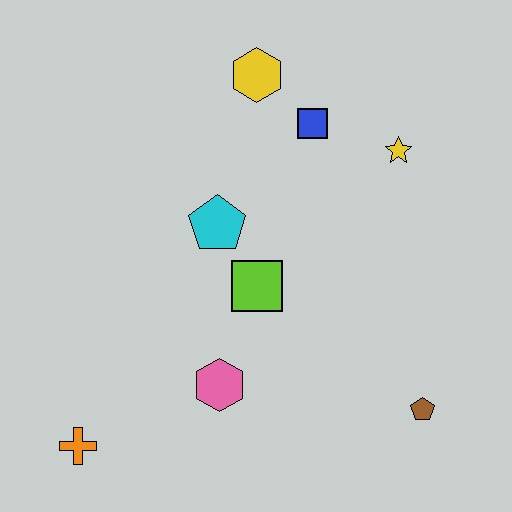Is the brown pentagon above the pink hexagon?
No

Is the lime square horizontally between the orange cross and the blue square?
Yes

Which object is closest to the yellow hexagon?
The blue square is closest to the yellow hexagon.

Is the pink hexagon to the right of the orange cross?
Yes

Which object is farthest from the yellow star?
The orange cross is farthest from the yellow star.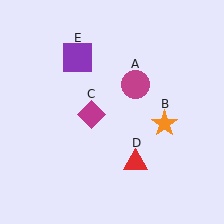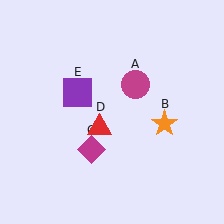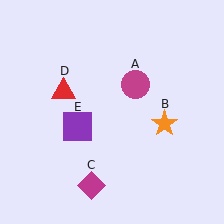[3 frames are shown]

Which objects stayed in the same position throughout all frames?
Magenta circle (object A) and orange star (object B) remained stationary.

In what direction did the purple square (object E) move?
The purple square (object E) moved down.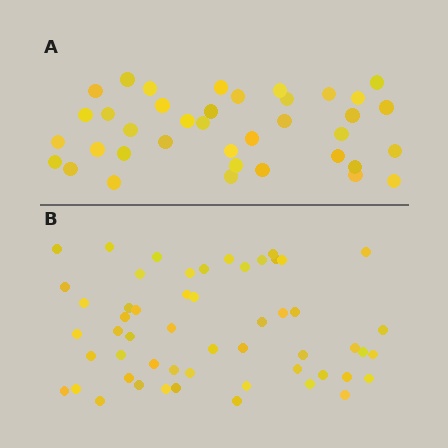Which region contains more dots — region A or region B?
Region B (the bottom region) has more dots.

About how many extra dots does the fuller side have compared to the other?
Region B has approximately 15 more dots than region A.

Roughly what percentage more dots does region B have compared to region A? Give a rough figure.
About 40% more.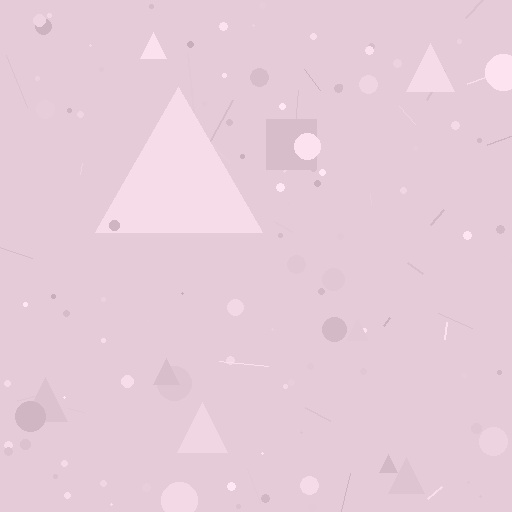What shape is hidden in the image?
A triangle is hidden in the image.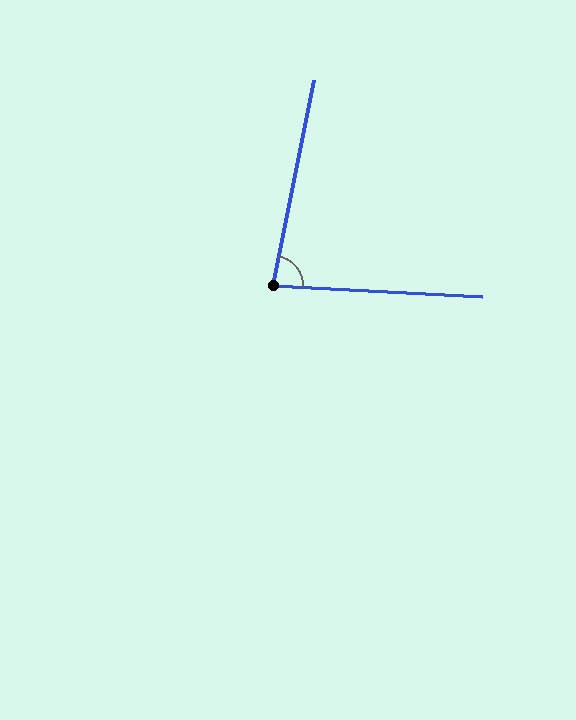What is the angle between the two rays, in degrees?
Approximately 82 degrees.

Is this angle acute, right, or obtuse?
It is acute.